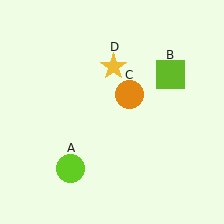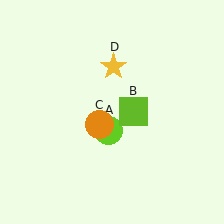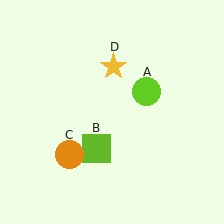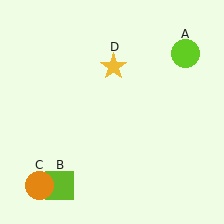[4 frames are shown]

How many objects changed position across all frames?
3 objects changed position: lime circle (object A), lime square (object B), orange circle (object C).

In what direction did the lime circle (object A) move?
The lime circle (object A) moved up and to the right.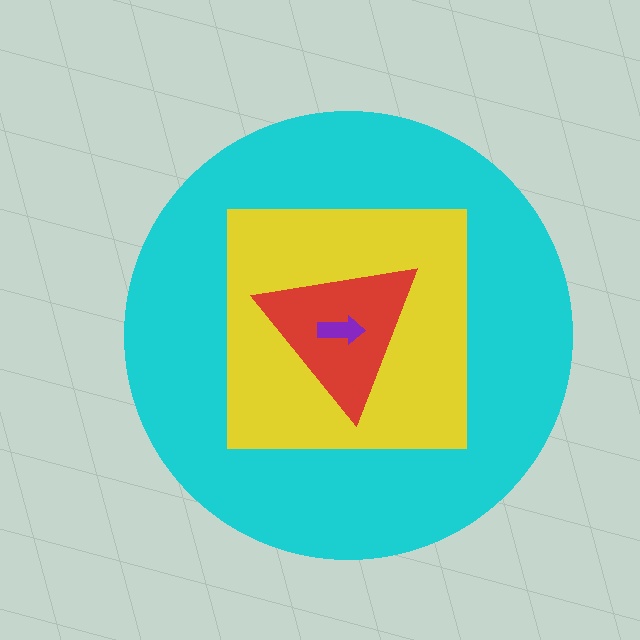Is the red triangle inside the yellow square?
Yes.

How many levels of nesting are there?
4.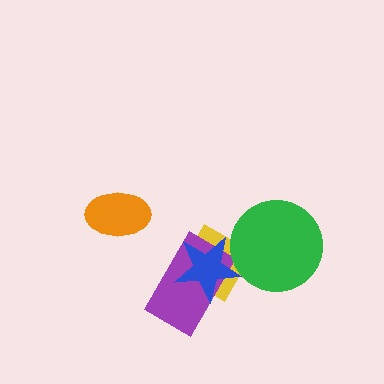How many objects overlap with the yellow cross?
3 objects overlap with the yellow cross.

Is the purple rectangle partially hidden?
Yes, it is partially covered by another shape.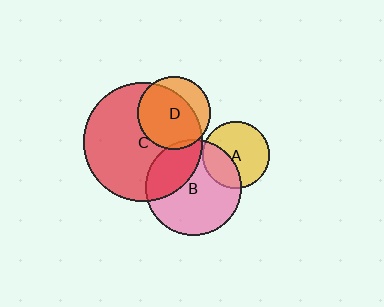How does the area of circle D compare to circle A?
Approximately 1.2 times.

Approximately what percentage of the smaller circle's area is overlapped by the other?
Approximately 5%.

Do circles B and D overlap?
Yes.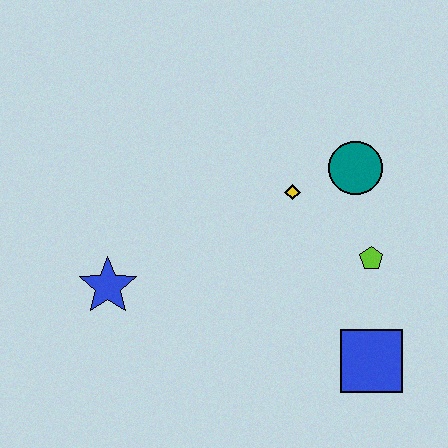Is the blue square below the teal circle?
Yes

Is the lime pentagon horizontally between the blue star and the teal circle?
No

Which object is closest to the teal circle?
The yellow diamond is closest to the teal circle.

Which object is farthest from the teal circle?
The blue star is farthest from the teal circle.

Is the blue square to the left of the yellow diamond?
No